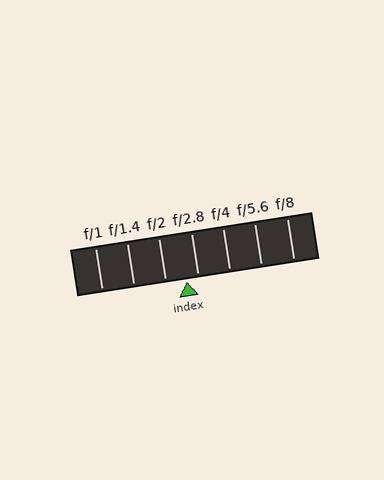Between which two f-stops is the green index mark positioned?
The index mark is between f/2 and f/2.8.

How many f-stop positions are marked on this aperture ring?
There are 7 f-stop positions marked.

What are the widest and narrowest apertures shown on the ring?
The widest aperture shown is f/1 and the narrowest is f/8.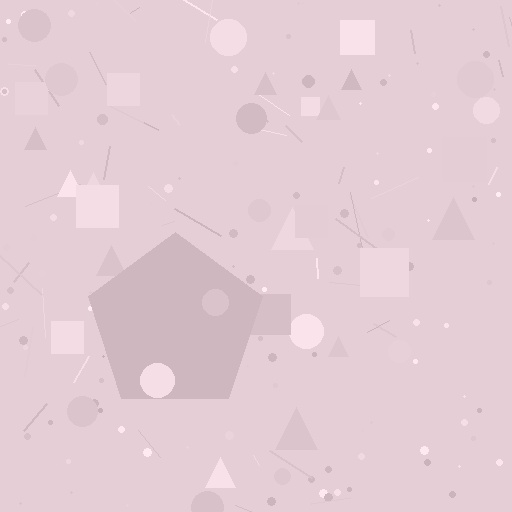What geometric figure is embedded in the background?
A pentagon is embedded in the background.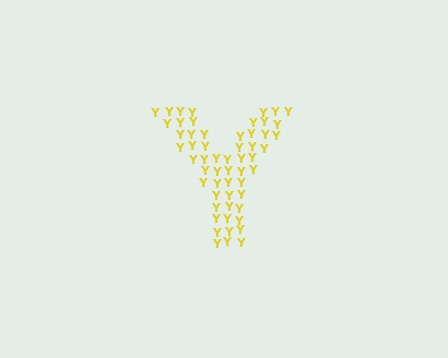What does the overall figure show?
The overall figure shows the letter Y.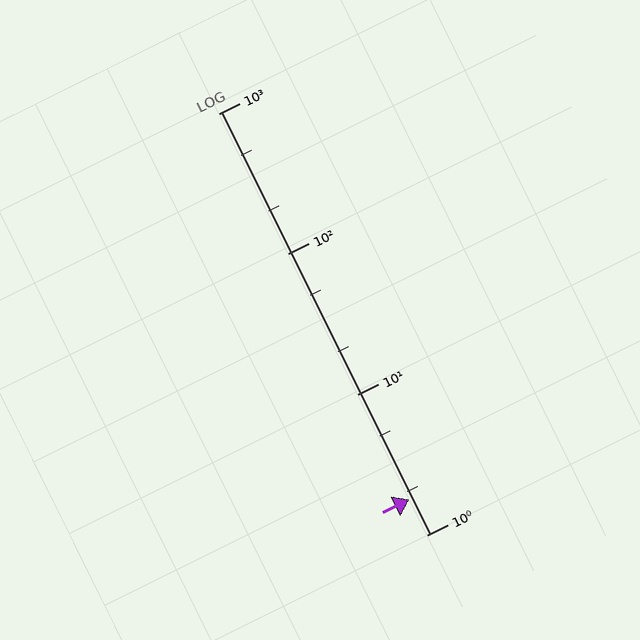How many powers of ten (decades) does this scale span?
The scale spans 3 decades, from 1 to 1000.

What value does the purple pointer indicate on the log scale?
The pointer indicates approximately 1.8.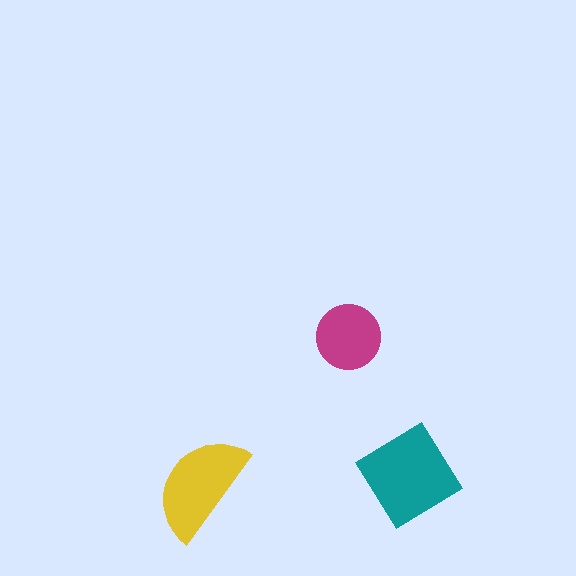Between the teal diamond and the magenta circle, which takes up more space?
The teal diamond.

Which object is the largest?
The teal diamond.